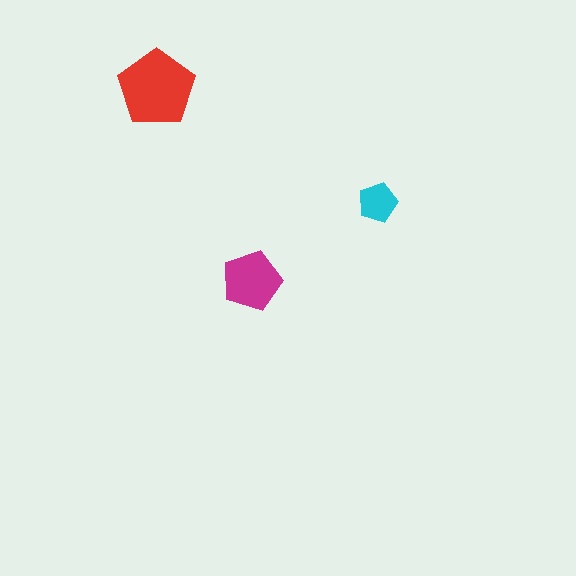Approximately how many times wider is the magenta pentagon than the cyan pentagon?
About 1.5 times wider.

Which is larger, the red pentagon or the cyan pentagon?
The red one.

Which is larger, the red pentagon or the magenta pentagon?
The red one.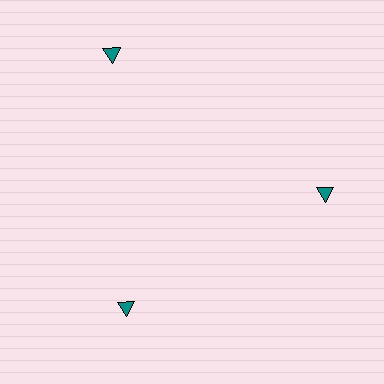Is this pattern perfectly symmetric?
No. The 3 teal triangles are arranged in a ring, but one element near the 11 o'clock position is pushed outward from the center, breaking the 3-fold rotational symmetry.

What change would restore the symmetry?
The symmetry would be restored by moving it inward, back onto the ring so that all 3 triangles sit at equal angles and equal distance from the center.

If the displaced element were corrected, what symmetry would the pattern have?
It would have 3-fold rotational symmetry — the pattern would map onto itself every 120 degrees.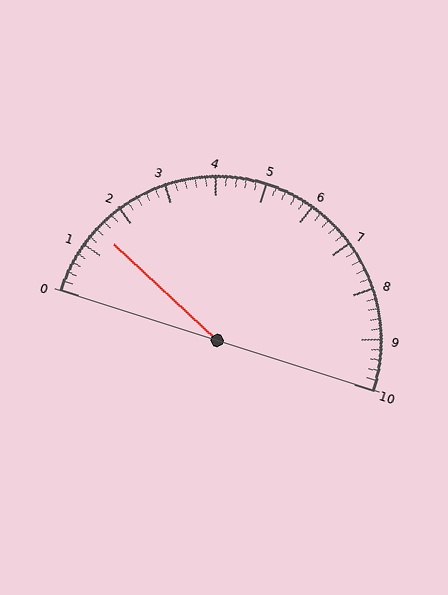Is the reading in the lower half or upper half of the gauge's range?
The reading is in the lower half of the range (0 to 10).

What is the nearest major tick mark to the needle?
The nearest major tick mark is 1.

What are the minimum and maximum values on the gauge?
The gauge ranges from 0 to 10.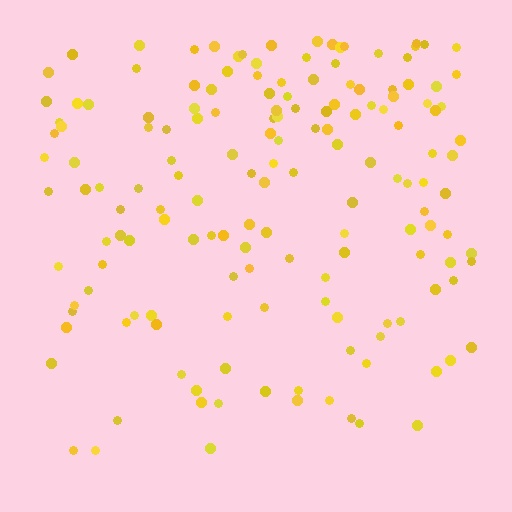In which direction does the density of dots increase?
From bottom to top, with the top side densest.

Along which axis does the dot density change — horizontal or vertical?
Vertical.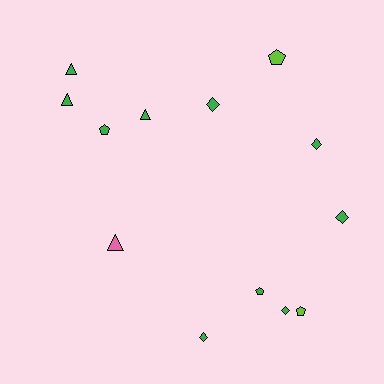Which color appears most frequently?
Green, with 10 objects.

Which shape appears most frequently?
Diamond, with 5 objects.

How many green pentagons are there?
There are 2 green pentagons.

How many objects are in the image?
There are 13 objects.